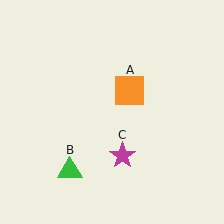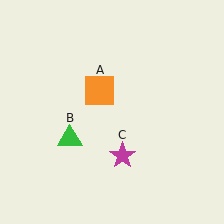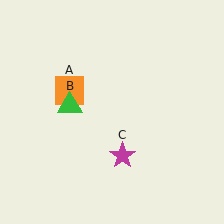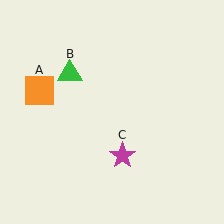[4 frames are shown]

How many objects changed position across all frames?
2 objects changed position: orange square (object A), green triangle (object B).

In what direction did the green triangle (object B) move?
The green triangle (object B) moved up.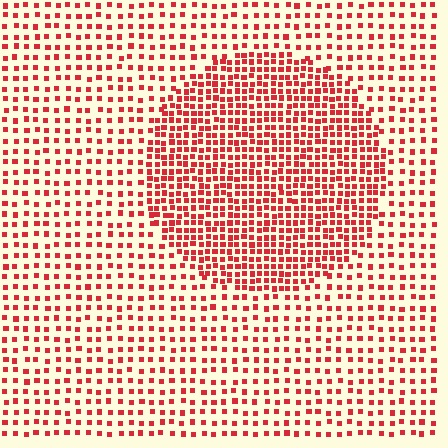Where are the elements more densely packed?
The elements are more densely packed inside the circle boundary.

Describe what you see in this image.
The image contains small red elements arranged at two different densities. A circle-shaped region is visible where the elements are more densely packed than the surrounding area.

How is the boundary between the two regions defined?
The boundary is defined by a change in element density (approximately 2.0x ratio). All elements are the same color, size, and shape.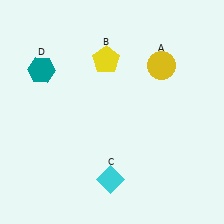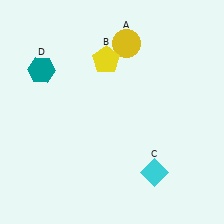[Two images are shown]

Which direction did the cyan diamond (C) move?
The cyan diamond (C) moved right.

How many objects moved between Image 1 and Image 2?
2 objects moved between the two images.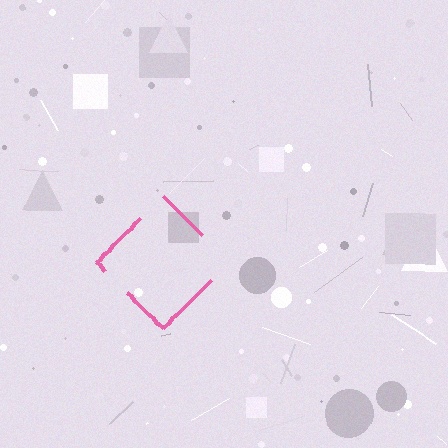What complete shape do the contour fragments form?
The contour fragments form a diamond.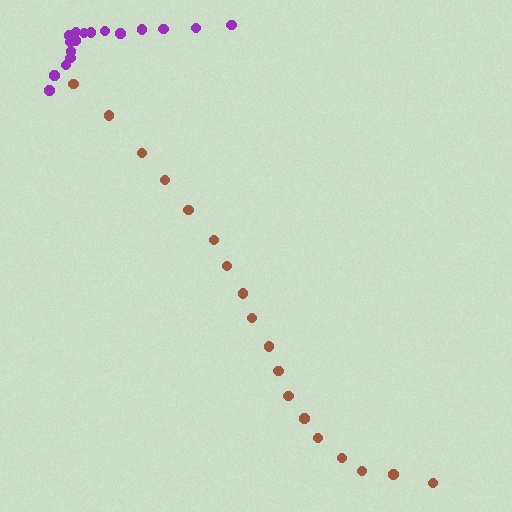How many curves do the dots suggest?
There are 2 distinct paths.